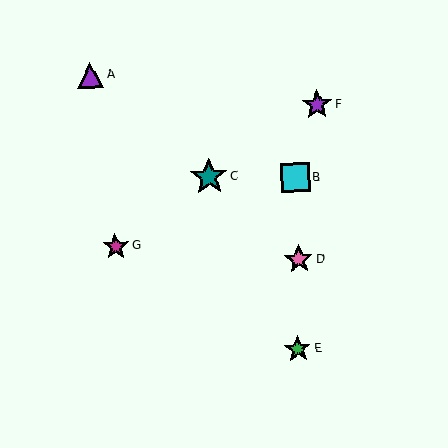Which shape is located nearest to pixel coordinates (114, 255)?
The magenta star (labeled G) at (116, 246) is nearest to that location.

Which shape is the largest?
The teal star (labeled C) is the largest.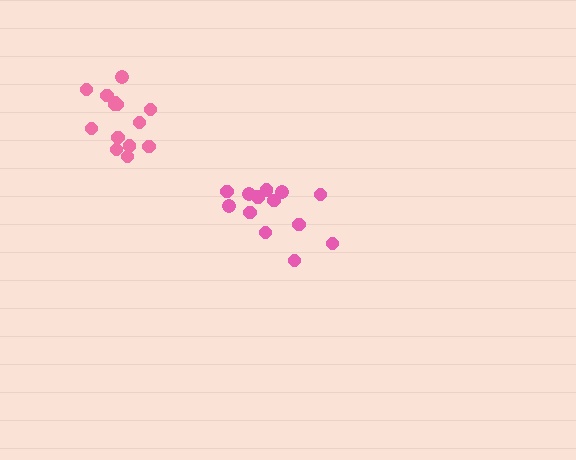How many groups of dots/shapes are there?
There are 2 groups.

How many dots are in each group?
Group 1: 14 dots, Group 2: 14 dots (28 total).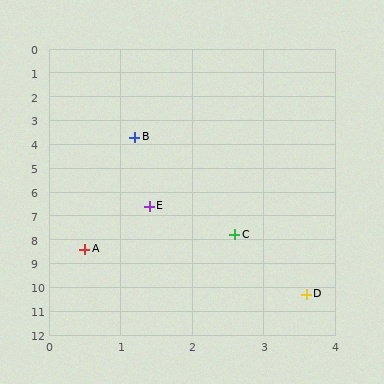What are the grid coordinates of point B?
Point B is at approximately (1.2, 3.7).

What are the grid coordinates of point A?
Point A is at approximately (0.5, 8.4).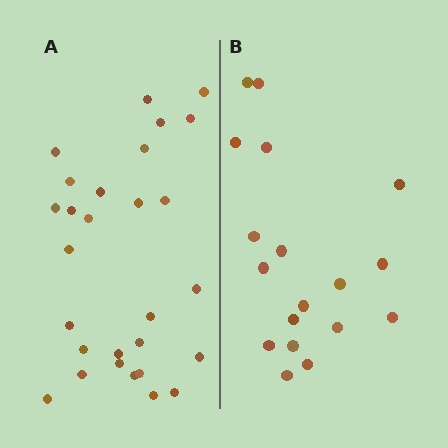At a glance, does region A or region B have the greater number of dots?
Region A (the left region) has more dots.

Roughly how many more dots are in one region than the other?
Region A has roughly 10 or so more dots than region B.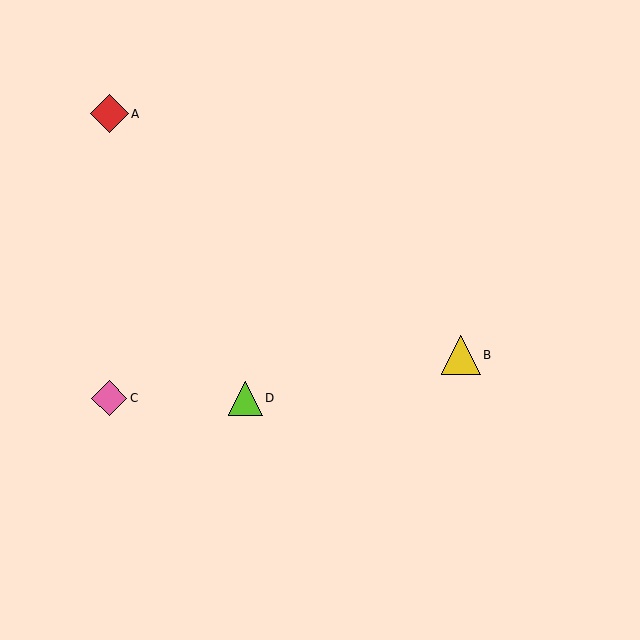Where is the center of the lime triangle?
The center of the lime triangle is at (245, 398).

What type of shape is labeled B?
Shape B is a yellow triangle.